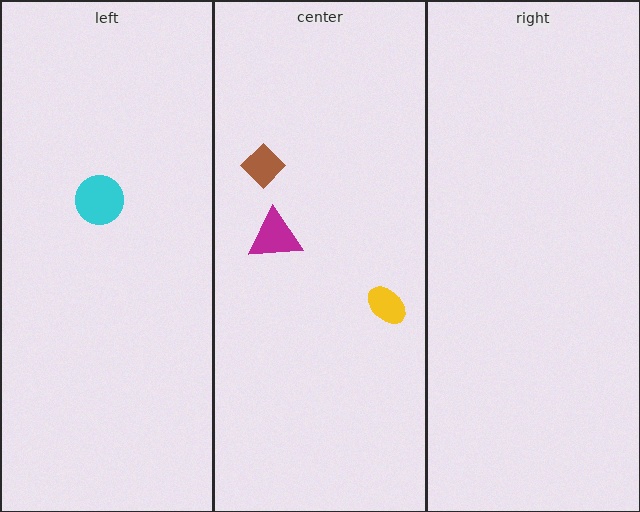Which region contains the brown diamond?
The center region.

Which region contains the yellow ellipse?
The center region.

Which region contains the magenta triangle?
The center region.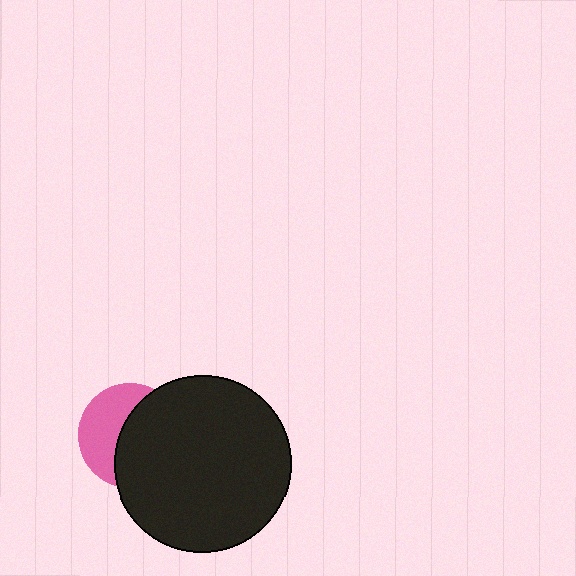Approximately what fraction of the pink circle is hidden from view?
Roughly 56% of the pink circle is hidden behind the black circle.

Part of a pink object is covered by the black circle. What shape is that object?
It is a circle.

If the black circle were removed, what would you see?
You would see the complete pink circle.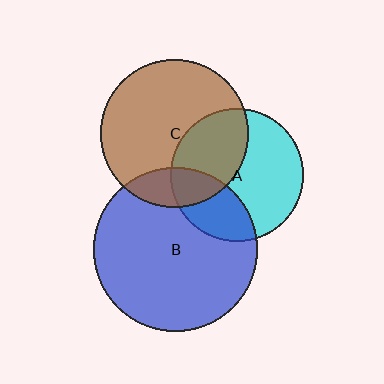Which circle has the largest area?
Circle B (blue).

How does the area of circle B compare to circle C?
Approximately 1.2 times.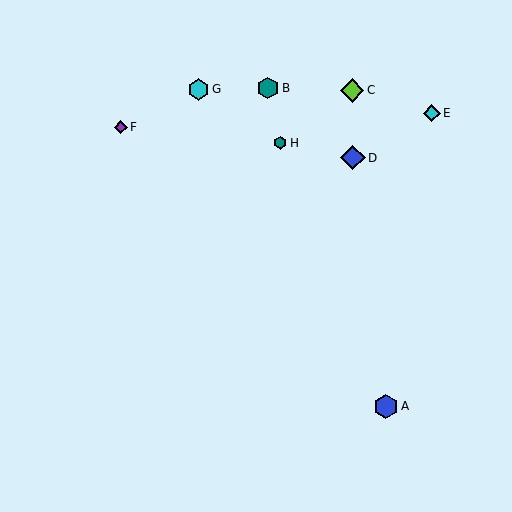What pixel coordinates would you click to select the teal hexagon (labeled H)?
Click at (280, 143) to select the teal hexagon H.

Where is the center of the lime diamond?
The center of the lime diamond is at (352, 90).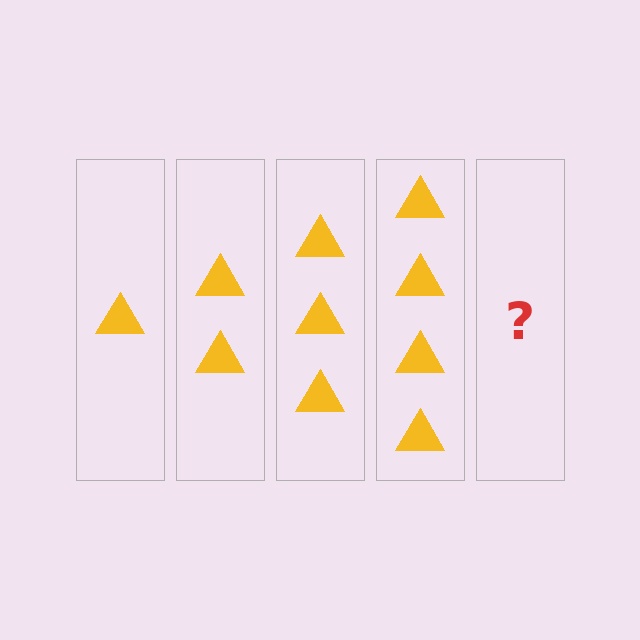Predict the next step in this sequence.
The next step is 5 triangles.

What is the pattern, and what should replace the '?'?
The pattern is that each step adds one more triangle. The '?' should be 5 triangles.